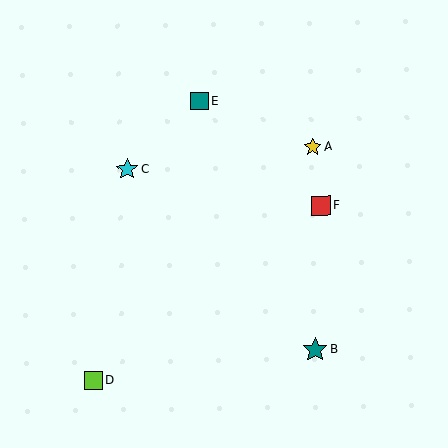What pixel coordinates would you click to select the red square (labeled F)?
Click at (321, 205) to select the red square F.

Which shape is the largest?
The teal star (labeled B) is the largest.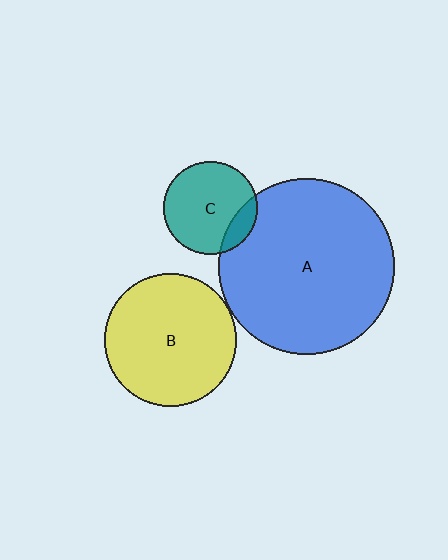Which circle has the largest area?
Circle A (blue).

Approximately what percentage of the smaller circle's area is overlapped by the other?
Approximately 15%.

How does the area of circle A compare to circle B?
Approximately 1.8 times.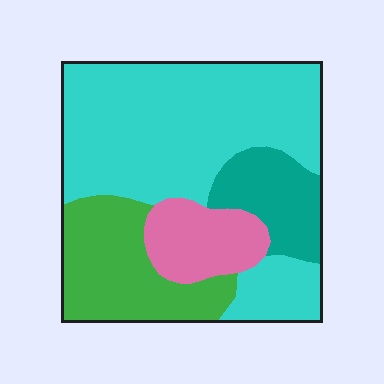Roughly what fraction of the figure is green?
Green covers 21% of the figure.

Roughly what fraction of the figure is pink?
Pink covers around 10% of the figure.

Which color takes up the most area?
Cyan, at roughly 55%.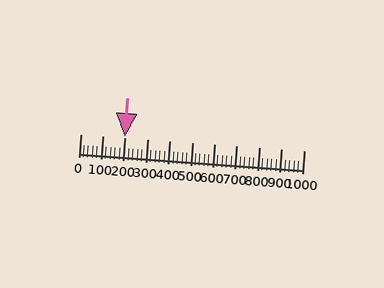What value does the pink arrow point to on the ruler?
The pink arrow points to approximately 199.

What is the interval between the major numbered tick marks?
The major tick marks are spaced 100 units apart.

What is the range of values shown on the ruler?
The ruler shows values from 0 to 1000.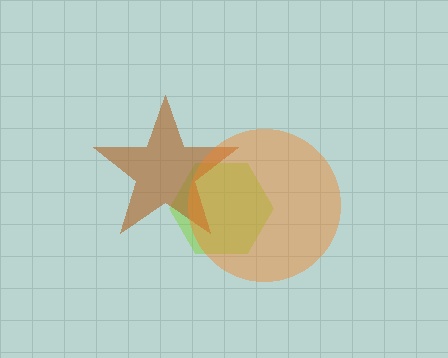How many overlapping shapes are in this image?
There are 3 overlapping shapes in the image.